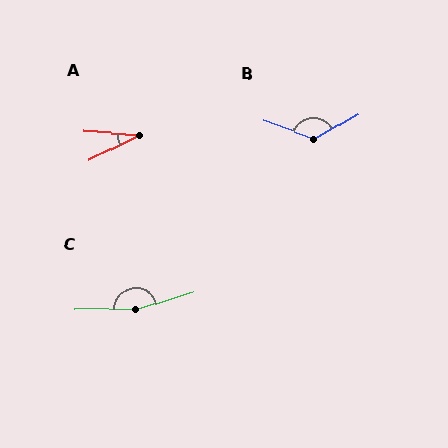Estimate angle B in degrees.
Approximately 129 degrees.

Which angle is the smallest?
A, at approximately 30 degrees.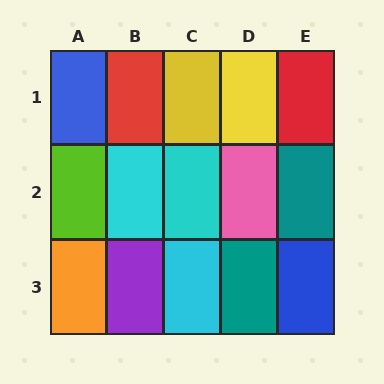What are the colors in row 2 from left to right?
Lime, cyan, cyan, pink, teal.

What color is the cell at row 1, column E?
Red.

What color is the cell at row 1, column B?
Red.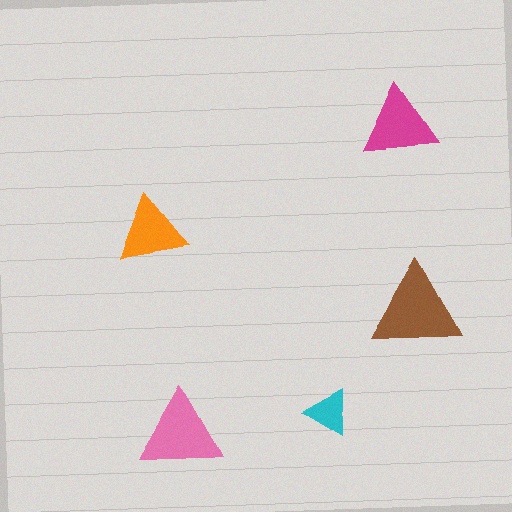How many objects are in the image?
There are 5 objects in the image.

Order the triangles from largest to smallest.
the brown one, the pink one, the magenta one, the orange one, the cyan one.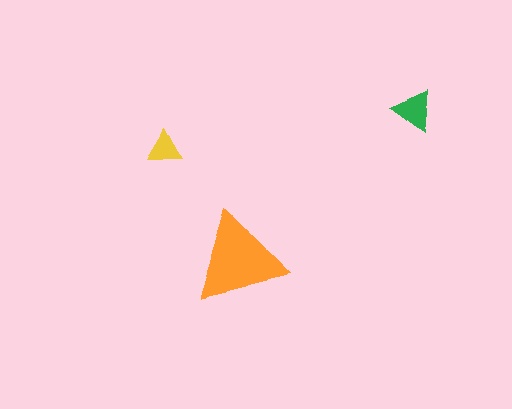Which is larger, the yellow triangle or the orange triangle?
The orange one.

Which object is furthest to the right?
The green triangle is rightmost.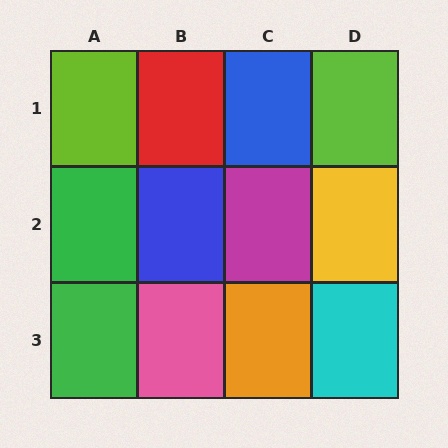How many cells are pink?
1 cell is pink.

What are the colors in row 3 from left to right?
Green, pink, orange, cyan.